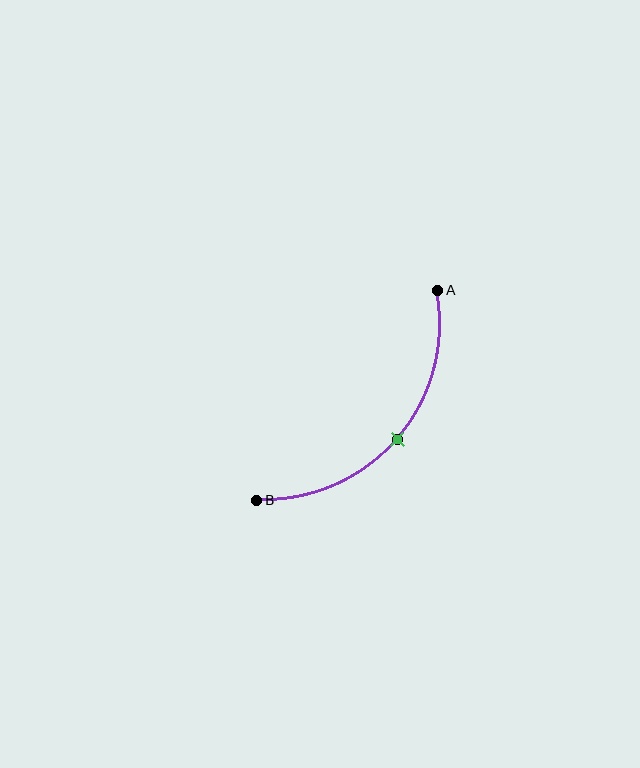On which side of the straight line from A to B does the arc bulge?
The arc bulges below and to the right of the straight line connecting A and B.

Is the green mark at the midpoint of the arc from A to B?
Yes. The green mark lies on the arc at equal arc-length from both A and B — it is the arc midpoint.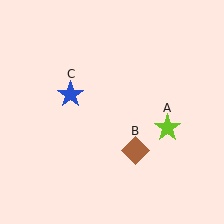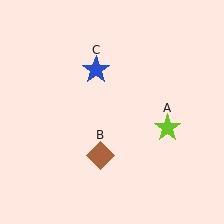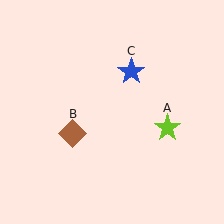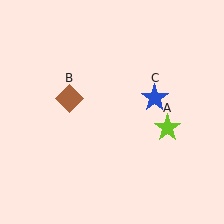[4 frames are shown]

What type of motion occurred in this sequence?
The brown diamond (object B), blue star (object C) rotated clockwise around the center of the scene.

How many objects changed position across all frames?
2 objects changed position: brown diamond (object B), blue star (object C).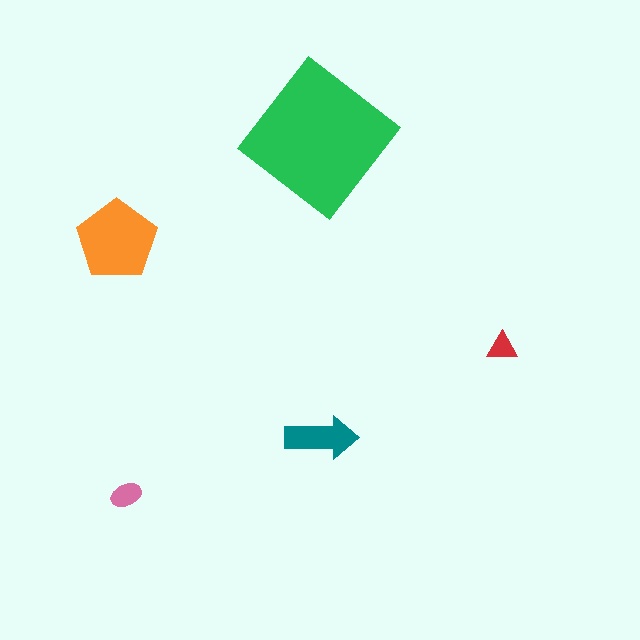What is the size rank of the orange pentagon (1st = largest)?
2nd.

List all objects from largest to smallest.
The green diamond, the orange pentagon, the teal arrow, the pink ellipse, the red triangle.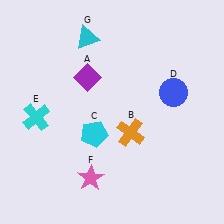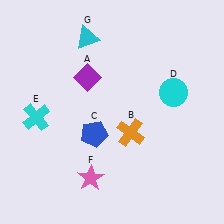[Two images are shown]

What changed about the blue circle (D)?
In Image 1, D is blue. In Image 2, it changed to cyan.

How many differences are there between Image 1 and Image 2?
There are 2 differences between the two images.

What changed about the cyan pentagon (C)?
In Image 1, C is cyan. In Image 2, it changed to blue.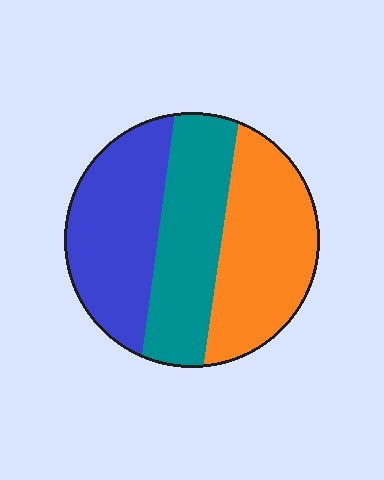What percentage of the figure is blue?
Blue covers about 35% of the figure.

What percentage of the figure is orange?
Orange takes up about three eighths (3/8) of the figure.